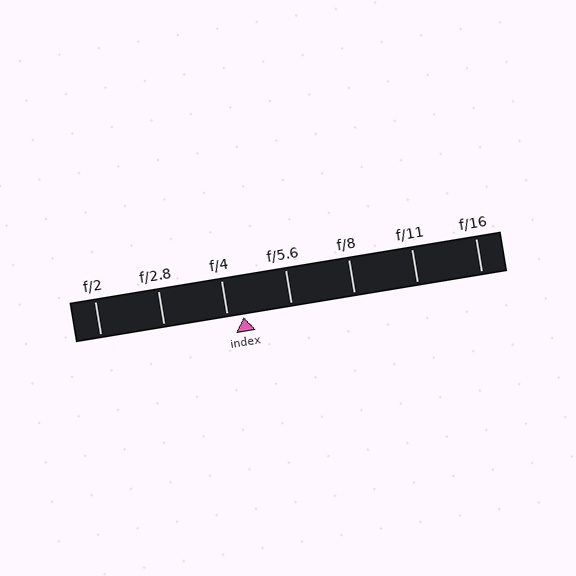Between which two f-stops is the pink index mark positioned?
The index mark is between f/4 and f/5.6.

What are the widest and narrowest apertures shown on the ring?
The widest aperture shown is f/2 and the narrowest is f/16.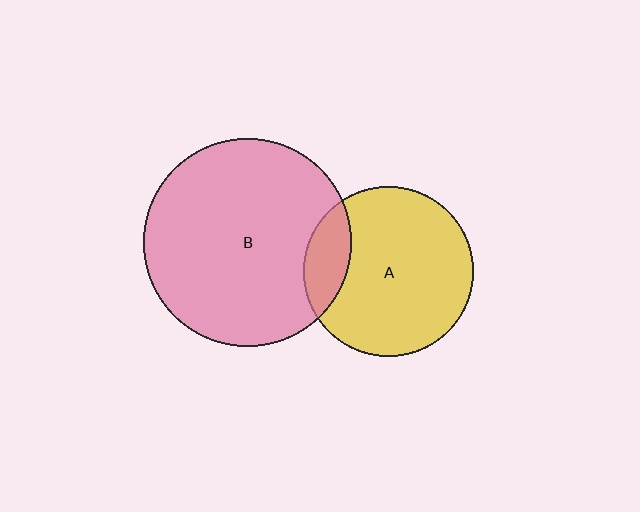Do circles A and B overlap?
Yes.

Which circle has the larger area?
Circle B (pink).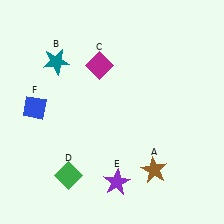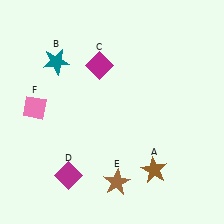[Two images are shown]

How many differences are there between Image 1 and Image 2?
There are 3 differences between the two images.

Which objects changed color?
D changed from green to magenta. E changed from purple to brown. F changed from blue to pink.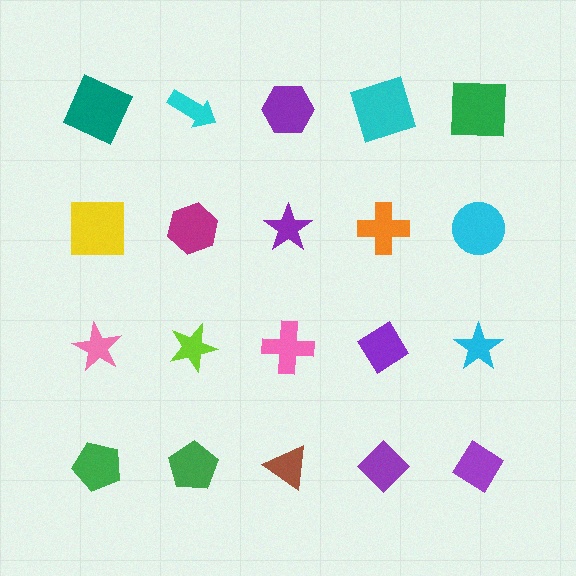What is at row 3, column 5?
A cyan star.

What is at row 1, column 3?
A purple hexagon.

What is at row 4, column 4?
A purple diamond.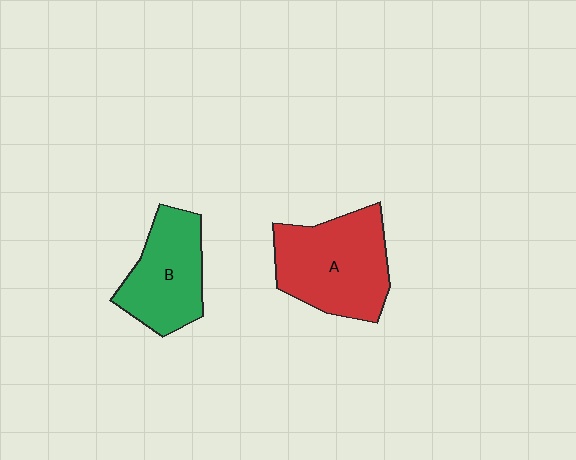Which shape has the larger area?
Shape A (red).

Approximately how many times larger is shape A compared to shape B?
Approximately 1.3 times.